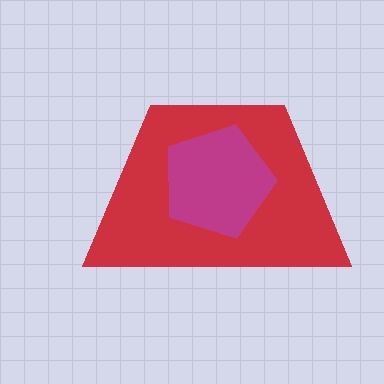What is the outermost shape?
The red trapezoid.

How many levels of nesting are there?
2.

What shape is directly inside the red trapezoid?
The magenta pentagon.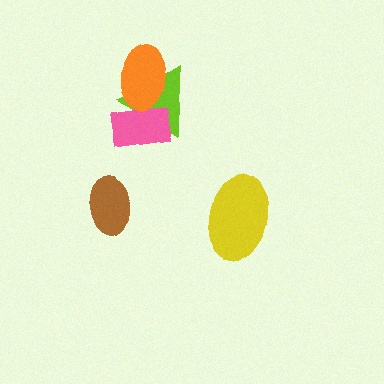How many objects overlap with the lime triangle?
2 objects overlap with the lime triangle.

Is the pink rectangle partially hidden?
Yes, it is partially covered by another shape.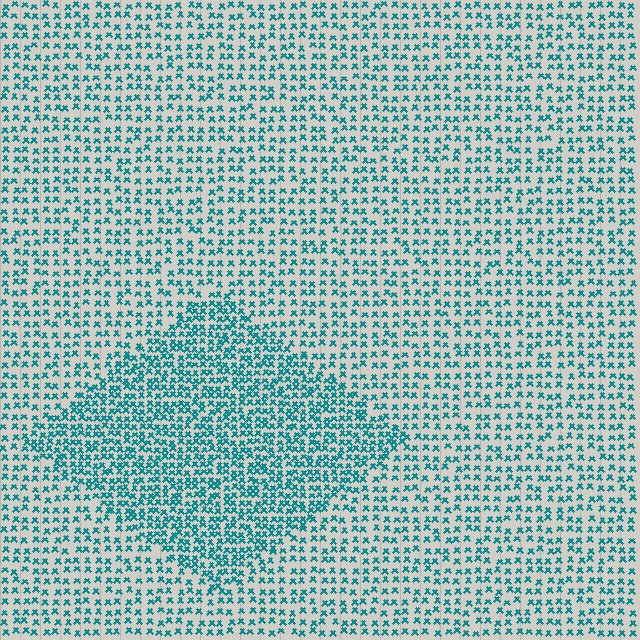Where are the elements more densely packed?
The elements are more densely packed inside the diamond boundary.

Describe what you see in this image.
The image contains small teal elements arranged at two different densities. A diamond-shaped region is visible where the elements are more densely packed than the surrounding area.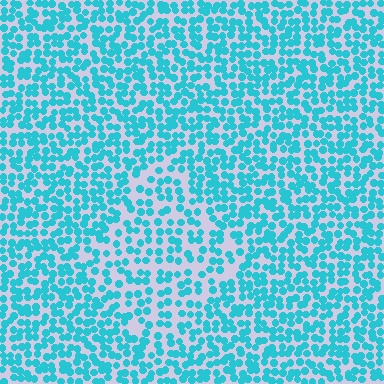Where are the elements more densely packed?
The elements are more densely packed outside the diamond boundary.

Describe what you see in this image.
The image contains small cyan elements arranged at two different densities. A diamond-shaped region is visible where the elements are less densely packed than the surrounding area.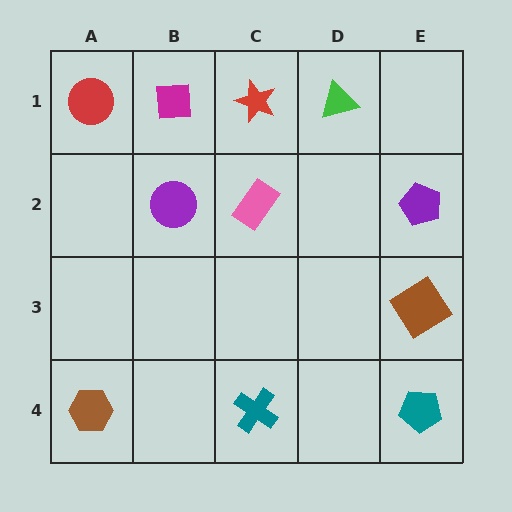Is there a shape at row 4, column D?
No, that cell is empty.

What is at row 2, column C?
A pink rectangle.